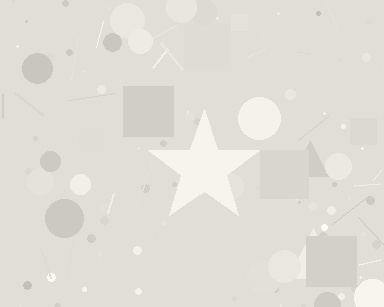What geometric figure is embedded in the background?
A star is embedded in the background.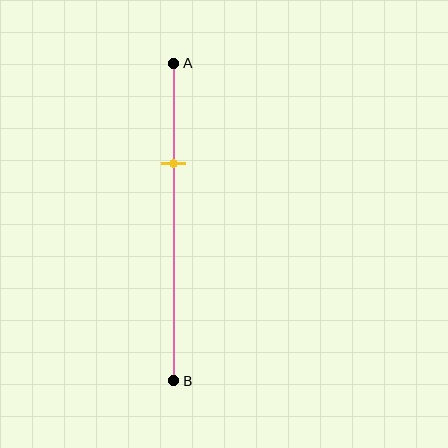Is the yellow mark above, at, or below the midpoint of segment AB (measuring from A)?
The yellow mark is above the midpoint of segment AB.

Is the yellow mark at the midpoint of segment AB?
No, the mark is at about 30% from A, not at the 50% midpoint.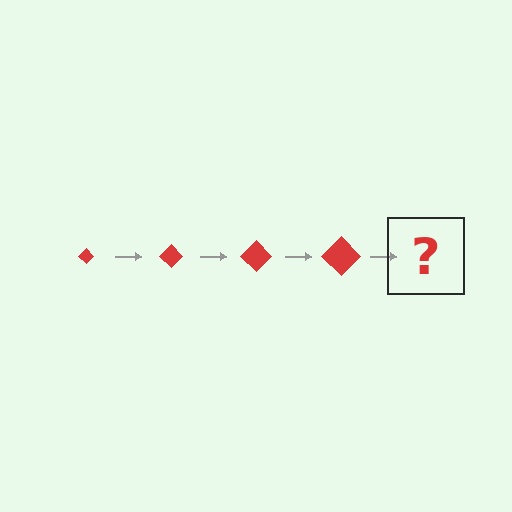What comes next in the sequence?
The next element should be a red diamond, larger than the previous one.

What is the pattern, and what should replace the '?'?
The pattern is that the diamond gets progressively larger each step. The '?' should be a red diamond, larger than the previous one.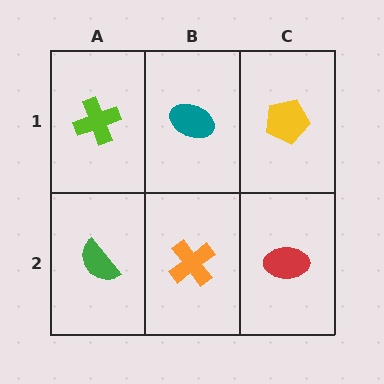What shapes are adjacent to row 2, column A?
A lime cross (row 1, column A), an orange cross (row 2, column B).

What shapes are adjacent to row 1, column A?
A green semicircle (row 2, column A), a teal ellipse (row 1, column B).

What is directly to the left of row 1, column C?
A teal ellipse.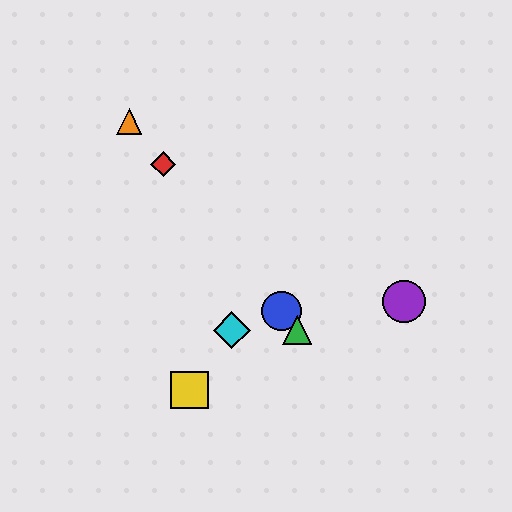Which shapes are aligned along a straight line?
The red diamond, the blue circle, the green triangle, the orange triangle are aligned along a straight line.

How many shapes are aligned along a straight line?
4 shapes (the red diamond, the blue circle, the green triangle, the orange triangle) are aligned along a straight line.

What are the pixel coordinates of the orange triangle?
The orange triangle is at (129, 122).